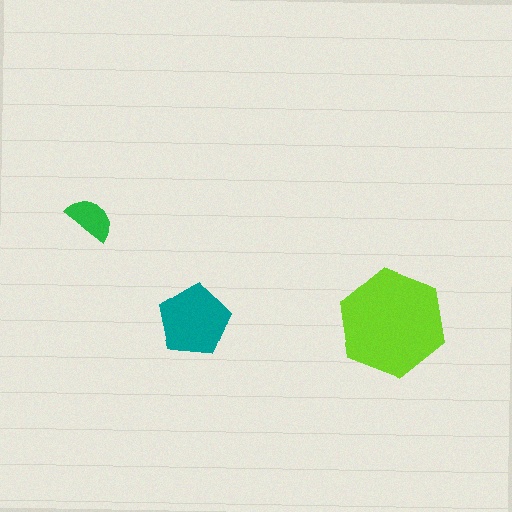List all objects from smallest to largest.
The green semicircle, the teal pentagon, the lime hexagon.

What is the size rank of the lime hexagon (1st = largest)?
1st.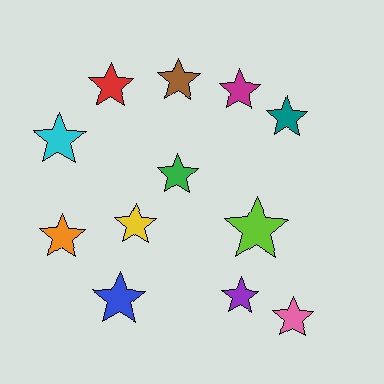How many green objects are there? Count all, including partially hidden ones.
There is 1 green object.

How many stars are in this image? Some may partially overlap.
There are 12 stars.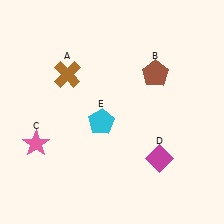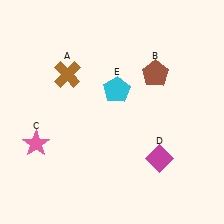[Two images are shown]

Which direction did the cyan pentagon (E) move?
The cyan pentagon (E) moved up.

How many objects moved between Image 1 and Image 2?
1 object moved between the two images.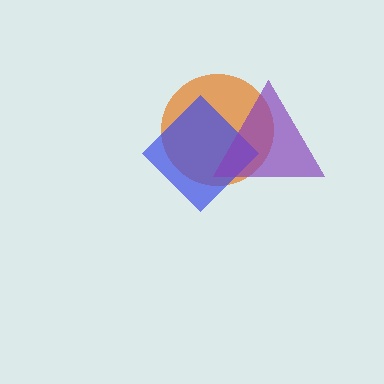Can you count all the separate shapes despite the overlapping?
Yes, there are 3 separate shapes.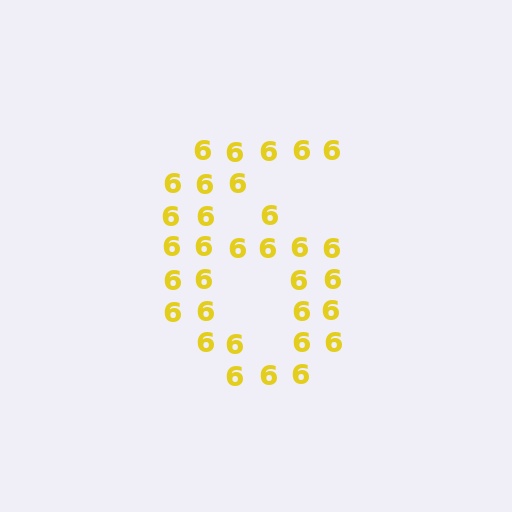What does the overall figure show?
The overall figure shows the digit 6.